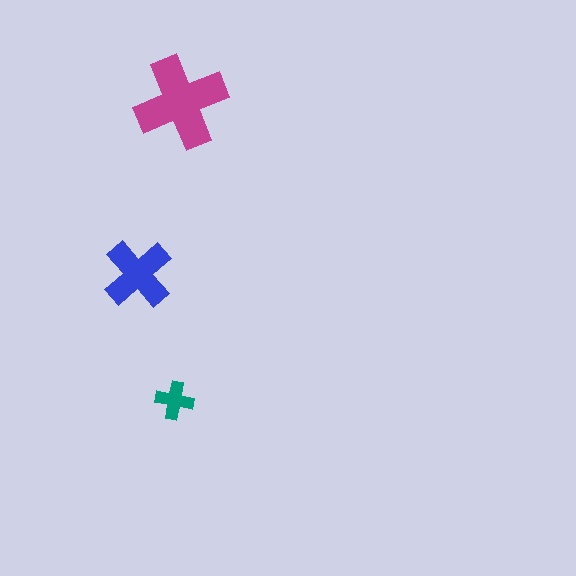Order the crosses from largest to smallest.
the magenta one, the blue one, the teal one.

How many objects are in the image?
There are 3 objects in the image.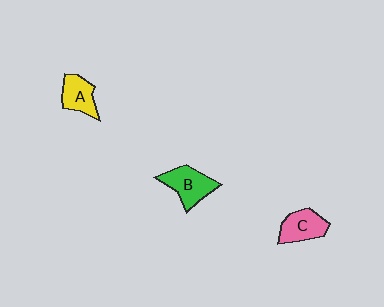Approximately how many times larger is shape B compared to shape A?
Approximately 1.3 times.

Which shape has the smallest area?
Shape A (yellow).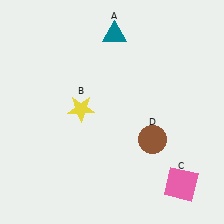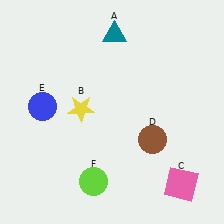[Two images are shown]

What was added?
A blue circle (E), a lime circle (F) were added in Image 2.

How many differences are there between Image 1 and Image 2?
There are 2 differences between the two images.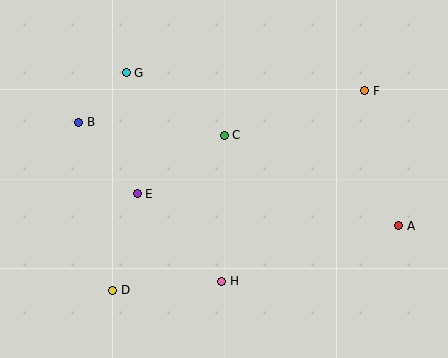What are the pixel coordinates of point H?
Point H is at (222, 281).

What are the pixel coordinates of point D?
Point D is at (113, 290).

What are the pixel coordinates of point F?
Point F is at (365, 91).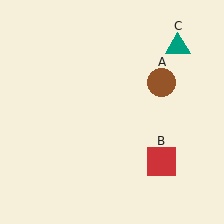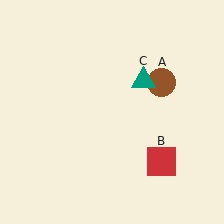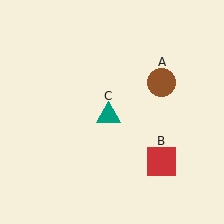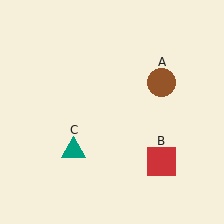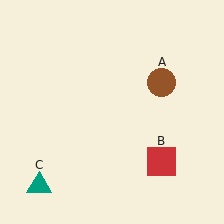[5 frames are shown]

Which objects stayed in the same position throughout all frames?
Brown circle (object A) and red square (object B) remained stationary.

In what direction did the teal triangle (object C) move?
The teal triangle (object C) moved down and to the left.